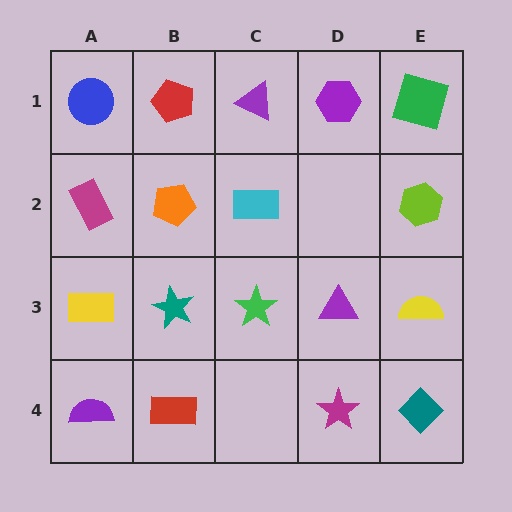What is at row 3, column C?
A green star.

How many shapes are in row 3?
5 shapes.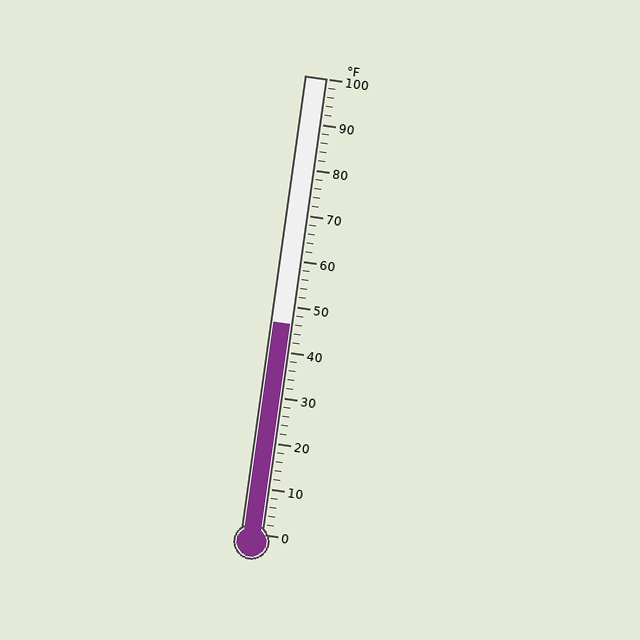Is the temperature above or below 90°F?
The temperature is below 90°F.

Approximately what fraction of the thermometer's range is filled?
The thermometer is filled to approximately 45% of its range.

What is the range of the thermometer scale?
The thermometer scale ranges from 0°F to 100°F.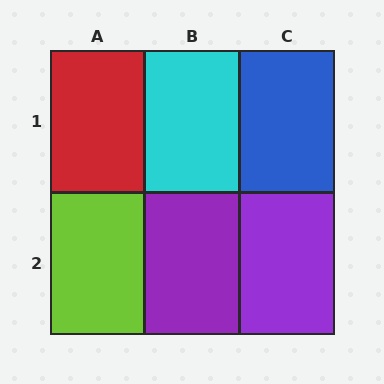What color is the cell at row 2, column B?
Purple.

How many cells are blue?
1 cell is blue.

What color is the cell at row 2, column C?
Purple.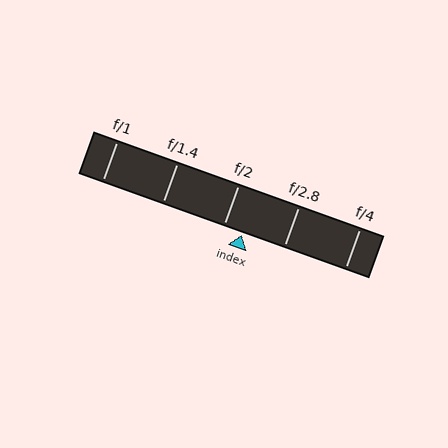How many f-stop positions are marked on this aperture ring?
There are 5 f-stop positions marked.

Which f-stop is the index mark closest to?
The index mark is closest to f/2.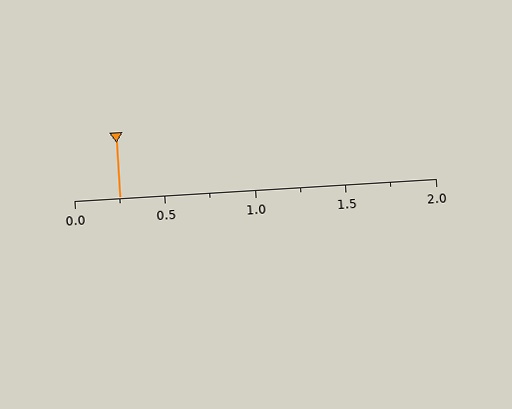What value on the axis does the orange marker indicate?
The marker indicates approximately 0.25.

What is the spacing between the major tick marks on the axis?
The major ticks are spaced 0.5 apart.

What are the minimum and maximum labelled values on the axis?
The axis runs from 0.0 to 2.0.